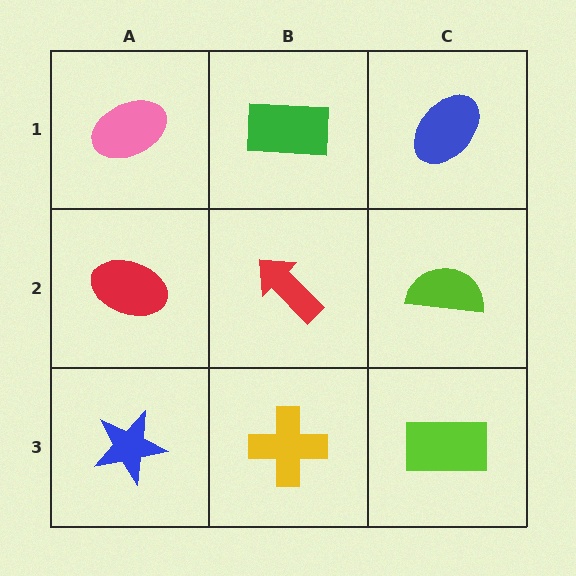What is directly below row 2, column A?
A blue star.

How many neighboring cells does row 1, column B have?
3.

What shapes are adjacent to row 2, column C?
A blue ellipse (row 1, column C), a lime rectangle (row 3, column C), a red arrow (row 2, column B).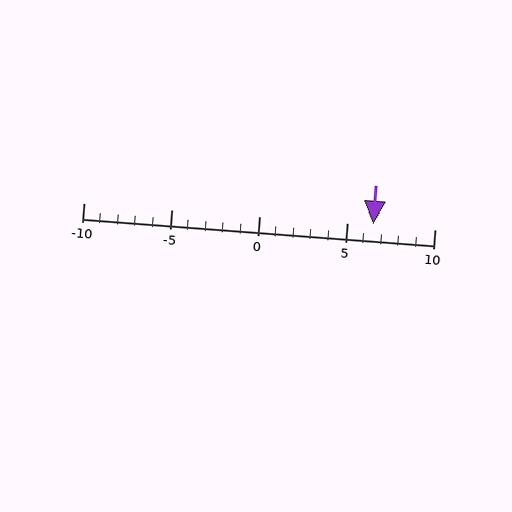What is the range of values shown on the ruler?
The ruler shows values from -10 to 10.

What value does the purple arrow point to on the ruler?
The purple arrow points to approximately 6.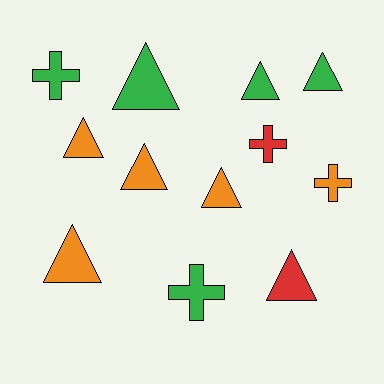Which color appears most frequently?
Green, with 5 objects.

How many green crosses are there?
There are 2 green crosses.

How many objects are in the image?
There are 12 objects.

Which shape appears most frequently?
Triangle, with 8 objects.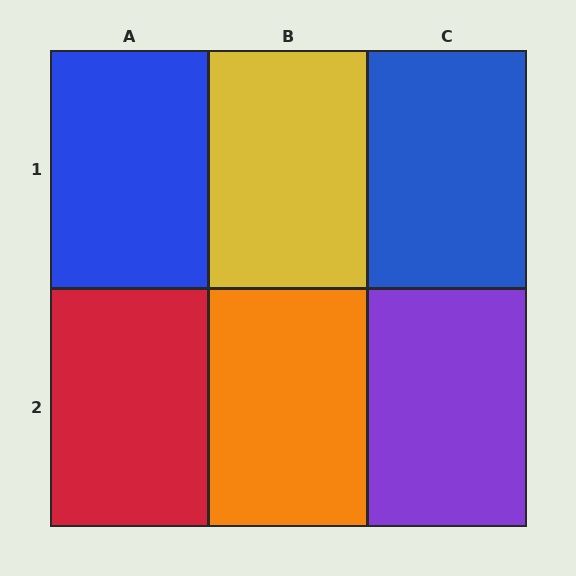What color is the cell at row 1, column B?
Yellow.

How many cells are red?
1 cell is red.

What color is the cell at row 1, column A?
Blue.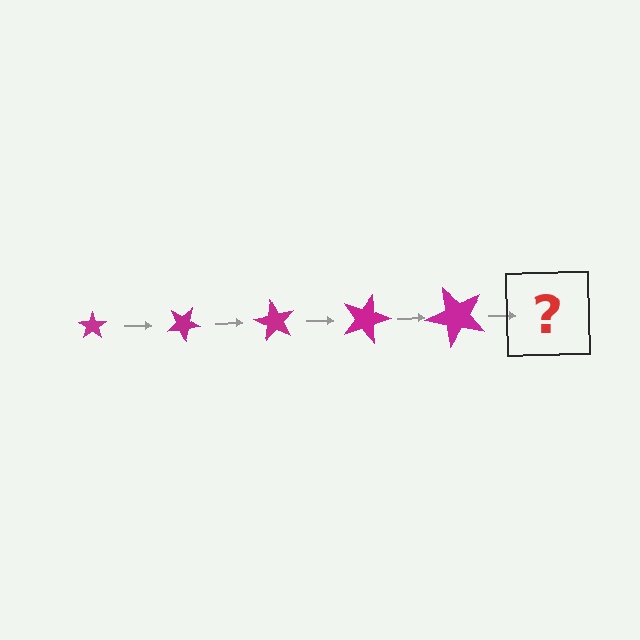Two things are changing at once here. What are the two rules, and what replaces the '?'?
The two rules are that the star grows larger each step and it rotates 30 degrees each step. The '?' should be a star, larger than the previous one and rotated 150 degrees from the start.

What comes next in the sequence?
The next element should be a star, larger than the previous one and rotated 150 degrees from the start.